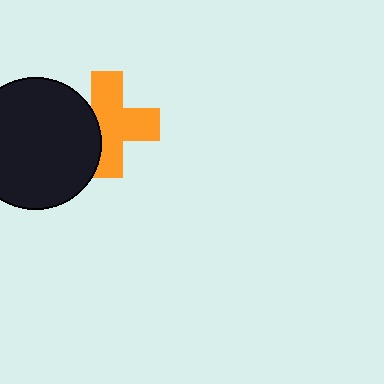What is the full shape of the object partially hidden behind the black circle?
The partially hidden object is an orange cross.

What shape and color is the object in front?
The object in front is a black circle.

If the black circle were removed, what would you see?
You would see the complete orange cross.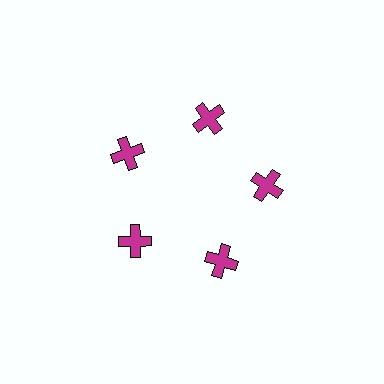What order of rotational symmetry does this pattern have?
This pattern has 5-fold rotational symmetry.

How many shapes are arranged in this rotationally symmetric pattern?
There are 5 shapes, arranged in 5 groups of 1.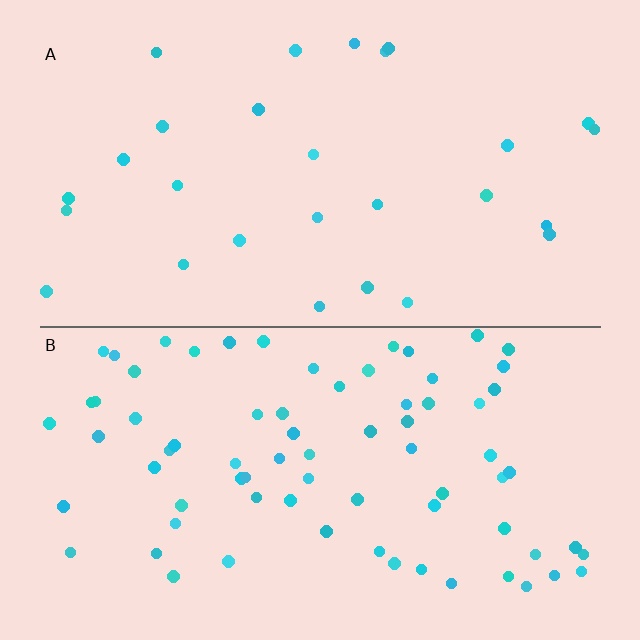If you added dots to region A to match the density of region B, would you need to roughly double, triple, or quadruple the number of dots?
Approximately triple.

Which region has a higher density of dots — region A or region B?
B (the bottom).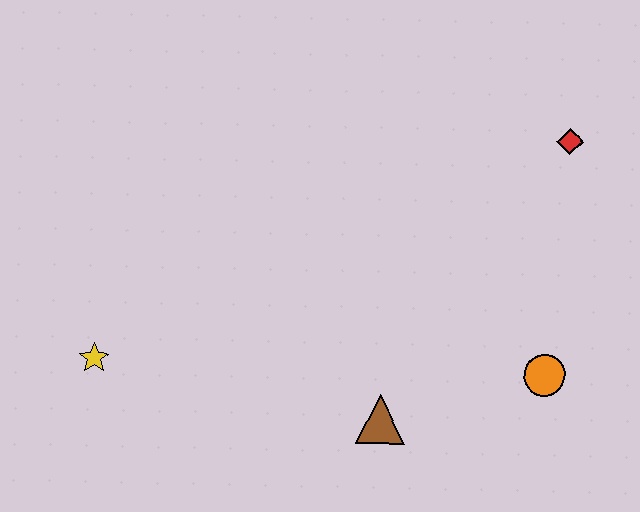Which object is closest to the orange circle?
The brown triangle is closest to the orange circle.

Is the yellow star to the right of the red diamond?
No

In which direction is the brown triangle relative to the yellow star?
The brown triangle is to the right of the yellow star.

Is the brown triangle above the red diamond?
No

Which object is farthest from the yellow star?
The red diamond is farthest from the yellow star.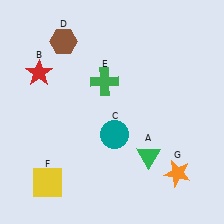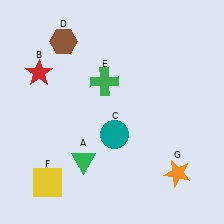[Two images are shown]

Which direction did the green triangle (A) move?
The green triangle (A) moved left.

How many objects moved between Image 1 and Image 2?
1 object moved between the two images.